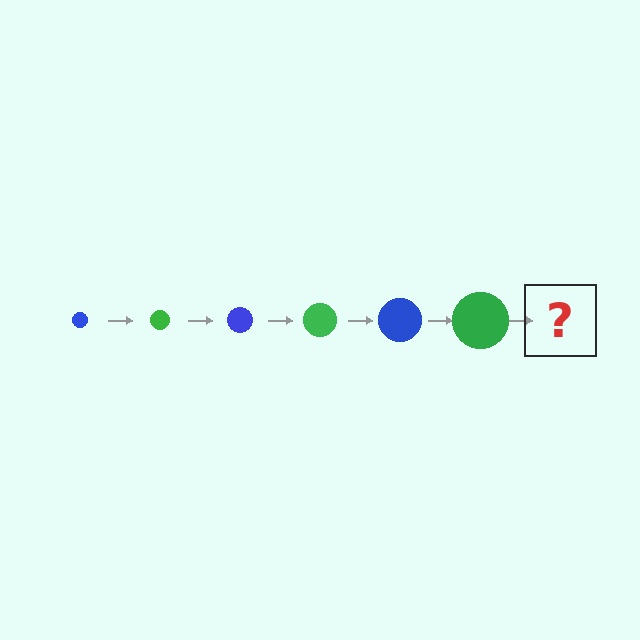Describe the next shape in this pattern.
It should be a blue circle, larger than the previous one.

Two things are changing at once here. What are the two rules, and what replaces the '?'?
The two rules are that the circle grows larger each step and the color cycles through blue and green. The '?' should be a blue circle, larger than the previous one.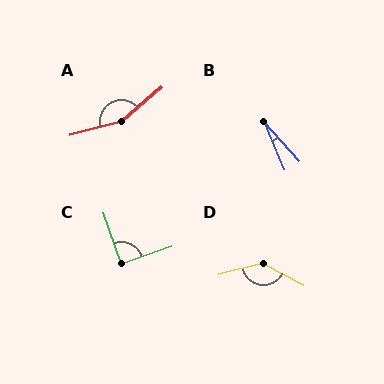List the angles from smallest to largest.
B (19°), C (90°), D (137°), A (155°).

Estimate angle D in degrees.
Approximately 137 degrees.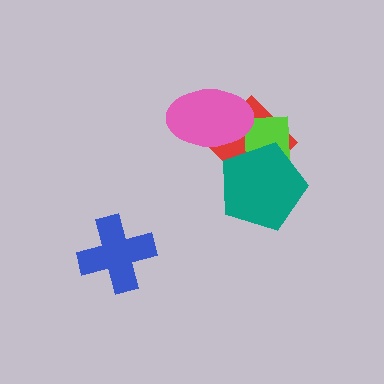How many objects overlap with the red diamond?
3 objects overlap with the red diamond.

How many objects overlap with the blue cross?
0 objects overlap with the blue cross.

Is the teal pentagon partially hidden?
No, no other shape covers it.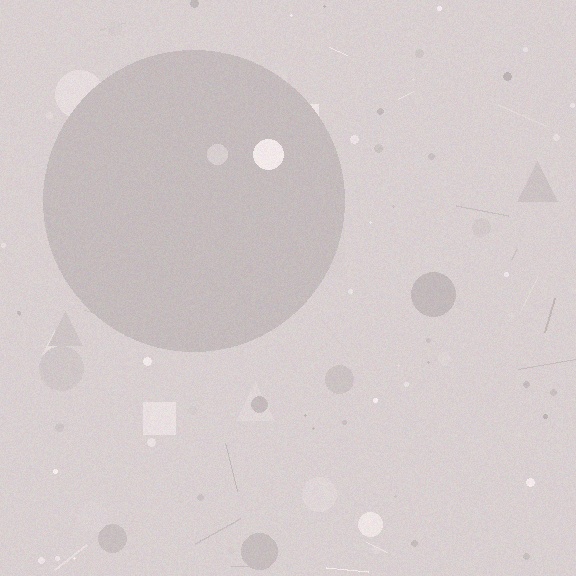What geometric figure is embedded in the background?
A circle is embedded in the background.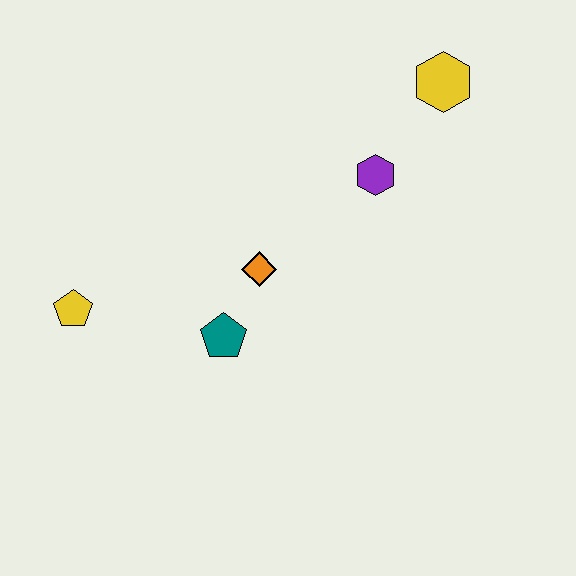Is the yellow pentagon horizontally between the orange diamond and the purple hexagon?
No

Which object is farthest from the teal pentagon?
The yellow hexagon is farthest from the teal pentagon.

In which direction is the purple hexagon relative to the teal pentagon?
The purple hexagon is above the teal pentagon.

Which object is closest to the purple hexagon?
The yellow hexagon is closest to the purple hexagon.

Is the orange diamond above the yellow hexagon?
No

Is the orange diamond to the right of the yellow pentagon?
Yes